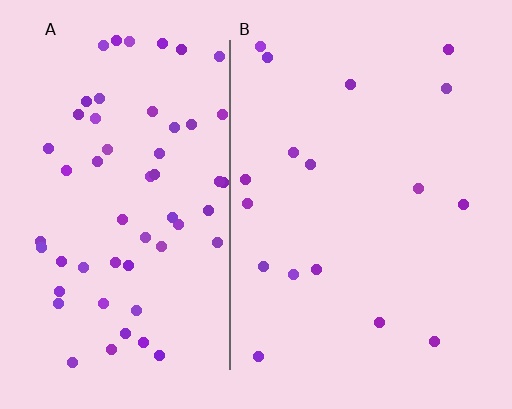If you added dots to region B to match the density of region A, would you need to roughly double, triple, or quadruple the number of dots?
Approximately triple.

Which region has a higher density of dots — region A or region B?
A (the left).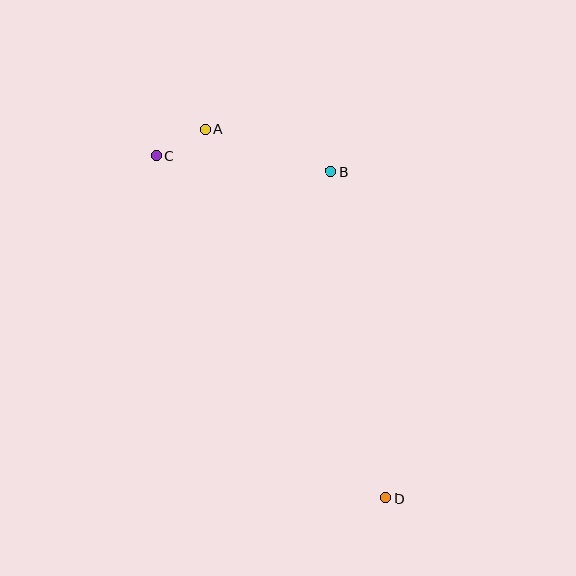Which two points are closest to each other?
Points A and C are closest to each other.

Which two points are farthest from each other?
Points C and D are farthest from each other.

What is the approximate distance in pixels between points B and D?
The distance between B and D is approximately 332 pixels.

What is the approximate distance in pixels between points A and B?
The distance between A and B is approximately 132 pixels.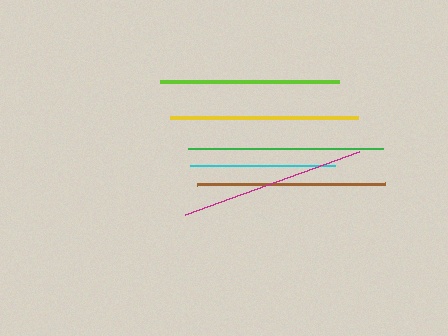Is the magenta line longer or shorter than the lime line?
The magenta line is longer than the lime line.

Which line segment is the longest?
The green line is the longest at approximately 195 pixels.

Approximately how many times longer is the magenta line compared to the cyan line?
The magenta line is approximately 1.3 times the length of the cyan line.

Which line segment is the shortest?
The cyan line is the shortest at approximately 145 pixels.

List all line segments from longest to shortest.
From longest to shortest: green, yellow, brown, magenta, lime, cyan.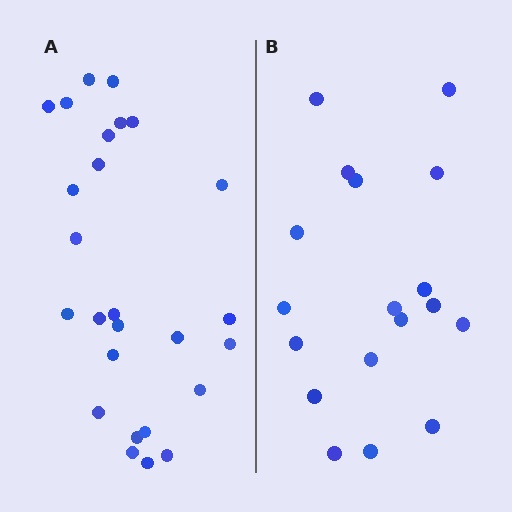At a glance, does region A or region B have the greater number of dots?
Region A (the left region) has more dots.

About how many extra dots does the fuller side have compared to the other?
Region A has roughly 8 or so more dots than region B.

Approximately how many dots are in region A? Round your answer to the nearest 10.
About 30 dots. (The exact count is 26, which rounds to 30.)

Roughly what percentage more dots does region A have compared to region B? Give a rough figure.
About 45% more.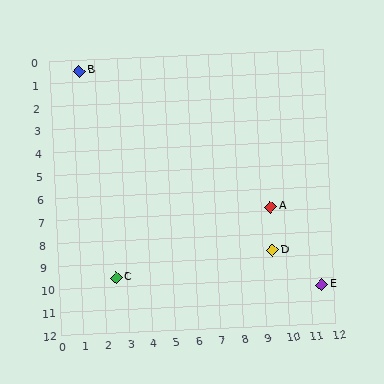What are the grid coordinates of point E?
Point E is at approximately (11.5, 10.3).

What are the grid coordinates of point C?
Point C is at approximately (2.5, 9.6).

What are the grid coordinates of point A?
Point A is at approximately (9.4, 6.8).